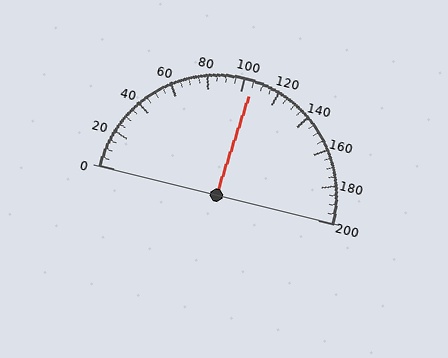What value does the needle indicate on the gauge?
The needle indicates approximately 105.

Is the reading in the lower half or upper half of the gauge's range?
The reading is in the upper half of the range (0 to 200).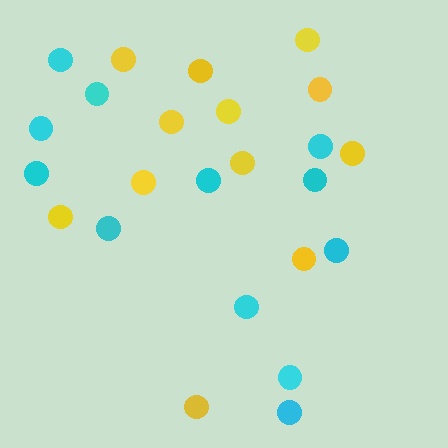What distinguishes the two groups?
There are 2 groups: one group of yellow circles (12) and one group of cyan circles (12).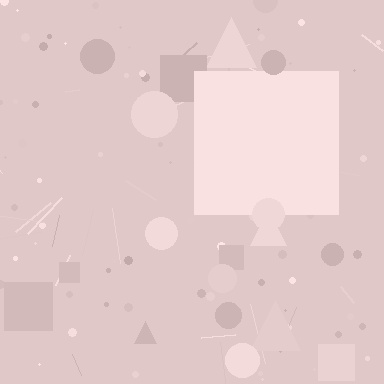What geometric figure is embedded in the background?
A square is embedded in the background.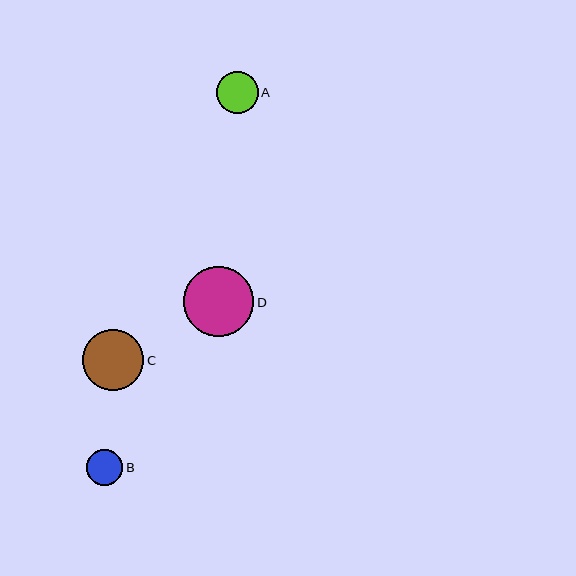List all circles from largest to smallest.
From largest to smallest: D, C, A, B.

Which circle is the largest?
Circle D is the largest with a size of approximately 70 pixels.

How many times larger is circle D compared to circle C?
Circle D is approximately 1.2 times the size of circle C.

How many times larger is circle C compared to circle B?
Circle C is approximately 1.7 times the size of circle B.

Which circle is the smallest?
Circle B is the smallest with a size of approximately 36 pixels.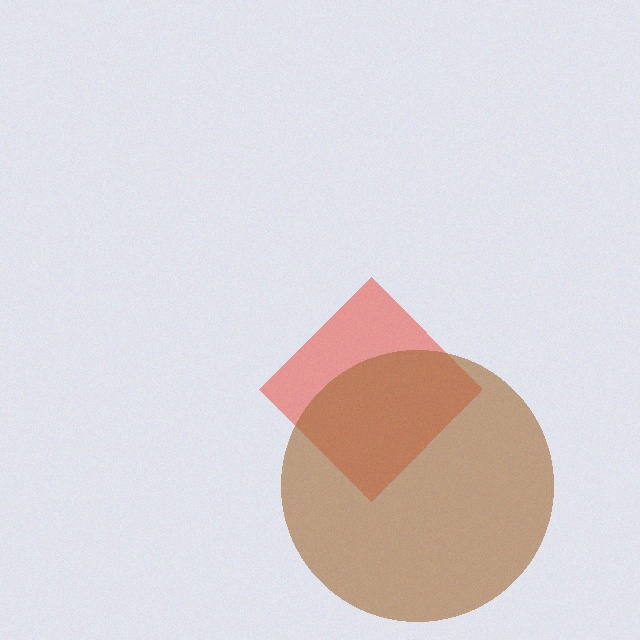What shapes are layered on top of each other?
The layered shapes are: a red diamond, a brown circle.